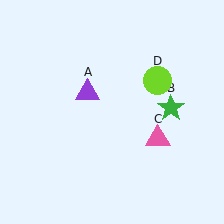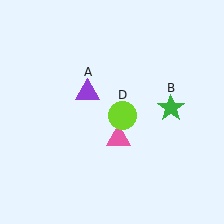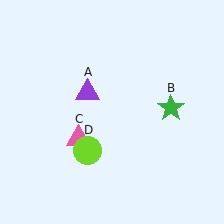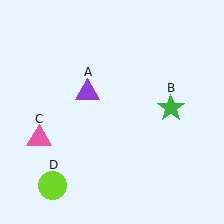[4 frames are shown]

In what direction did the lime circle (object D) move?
The lime circle (object D) moved down and to the left.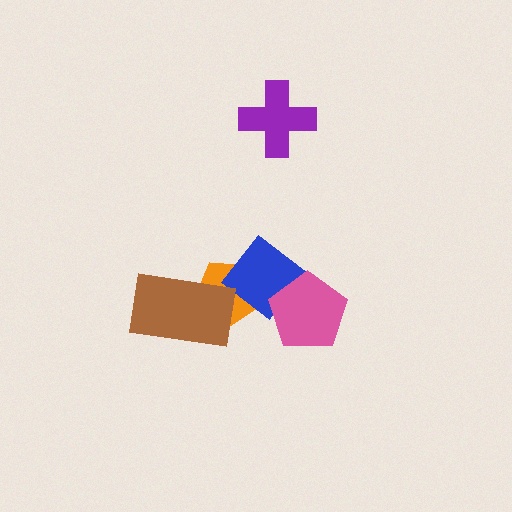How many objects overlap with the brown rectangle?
1 object overlaps with the brown rectangle.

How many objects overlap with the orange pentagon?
2 objects overlap with the orange pentagon.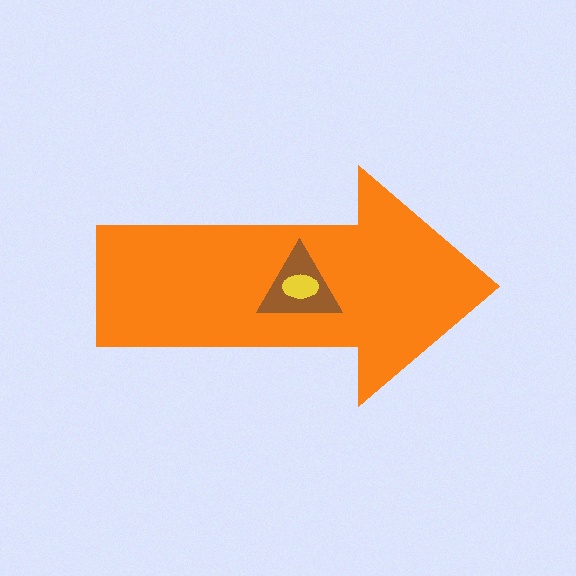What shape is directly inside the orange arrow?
The brown triangle.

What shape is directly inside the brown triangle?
The yellow ellipse.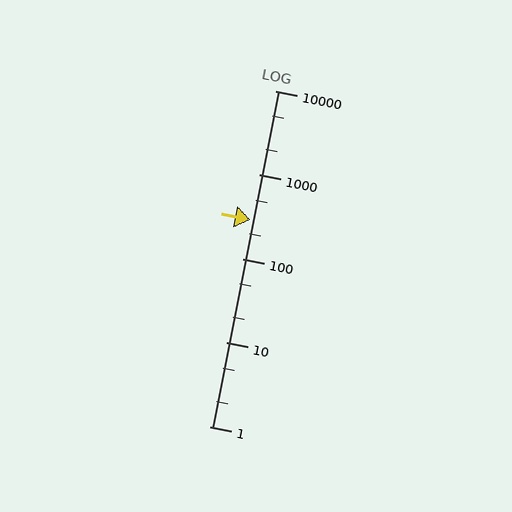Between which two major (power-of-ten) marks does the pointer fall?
The pointer is between 100 and 1000.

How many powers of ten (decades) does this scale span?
The scale spans 4 decades, from 1 to 10000.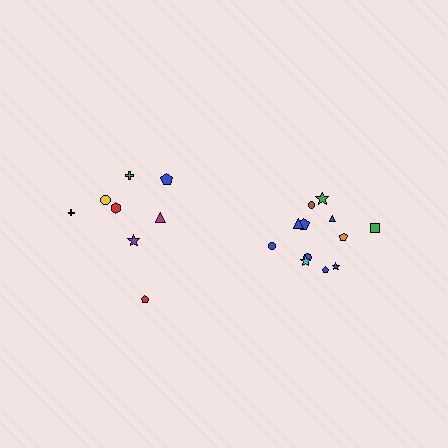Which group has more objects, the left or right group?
The right group.